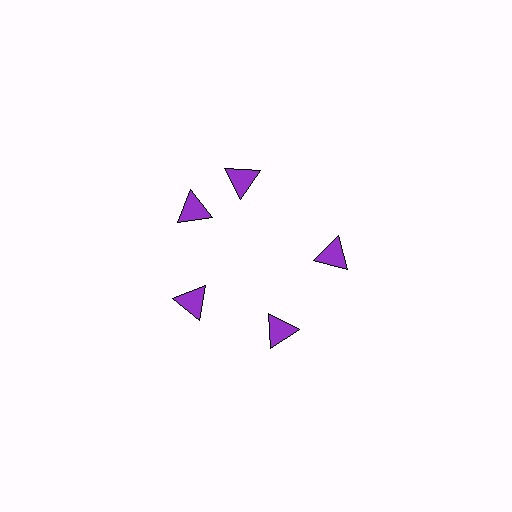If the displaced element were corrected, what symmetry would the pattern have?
It would have 5-fold rotational symmetry — the pattern would map onto itself every 72 degrees.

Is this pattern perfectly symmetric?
No. The 5 purple triangles are arranged in a ring, but one element near the 1 o'clock position is rotated out of alignment along the ring, breaking the 5-fold rotational symmetry.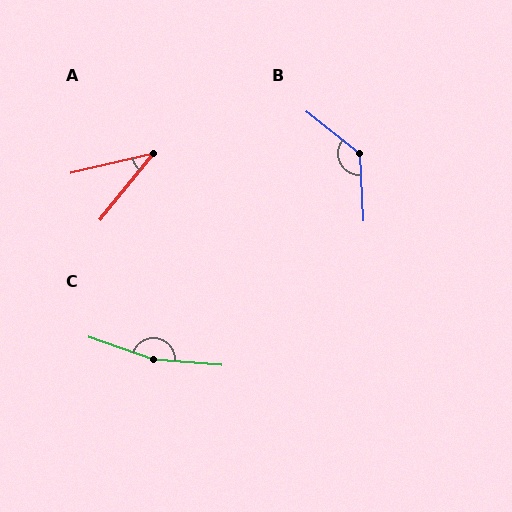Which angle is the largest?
C, at approximately 166 degrees.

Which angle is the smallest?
A, at approximately 38 degrees.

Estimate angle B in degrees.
Approximately 131 degrees.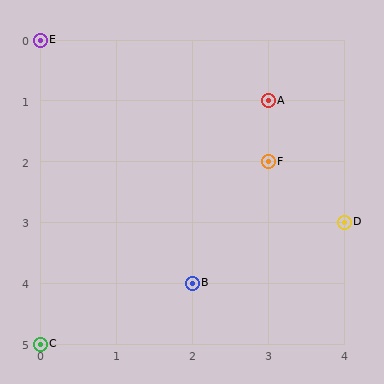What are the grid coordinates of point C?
Point C is at grid coordinates (0, 5).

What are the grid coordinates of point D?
Point D is at grid coordinates (4, 3).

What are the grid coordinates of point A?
Point A is at grid coordinates (3, 1).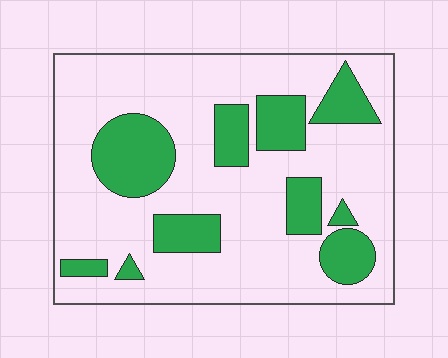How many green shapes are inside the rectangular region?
10.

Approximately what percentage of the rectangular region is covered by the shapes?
Approximately 25%.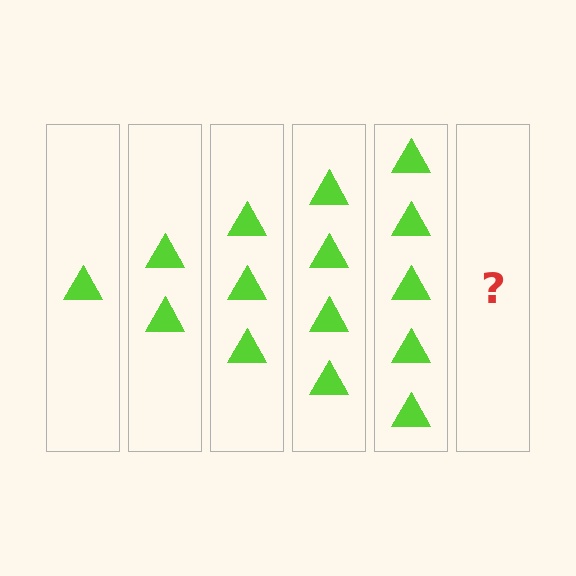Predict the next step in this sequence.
The next step is 6 triangles.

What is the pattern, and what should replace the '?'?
The pattern is that each step adds one more triangle. The '?' should be 6 triangles.